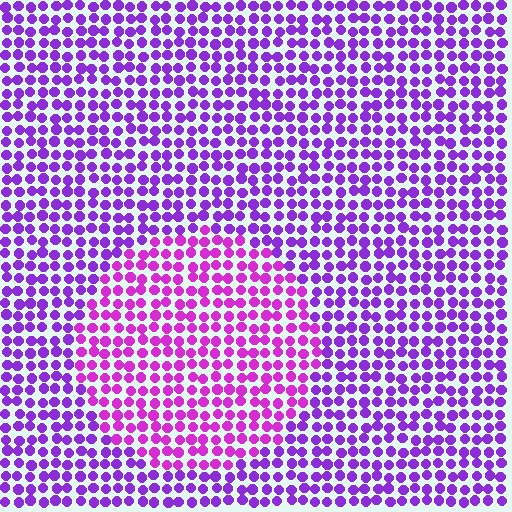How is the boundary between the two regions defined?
The boundary is defined purely by a slight shift in hue (about 28 degrees). Spacing, size, and orientation are identical on both sides.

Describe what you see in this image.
The image is filled with small purple elements in a uniform arrangement. A circle-shaped region is visible where the elements are tinted to a slightly different hue, forming a subtle color boundary.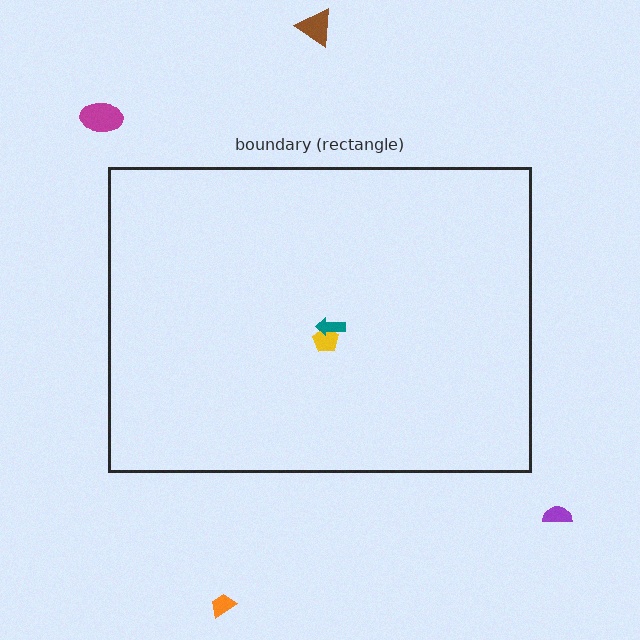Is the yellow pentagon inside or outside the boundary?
Inside.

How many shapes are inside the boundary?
2 inside, 4 outside.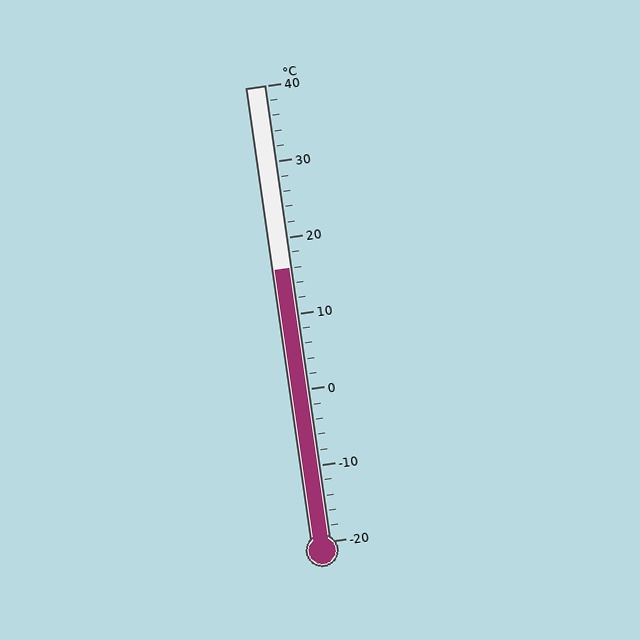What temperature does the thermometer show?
The thermometer shows approximately 16°C.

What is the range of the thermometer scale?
The thermometer scale ranges from -20°C to 40°C.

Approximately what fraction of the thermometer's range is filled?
The thermometer is filled to approximately 60% of its range.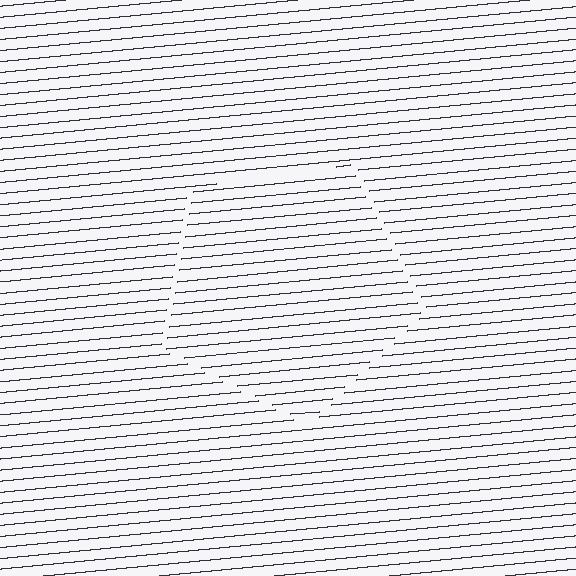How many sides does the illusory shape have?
5 sides — the line-ends trace a pentagon.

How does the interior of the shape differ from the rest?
The interior of the shape contains the same grating, shifted by half a period — the contour is defined by the phase discontinuity where line-ends from the inner and outer gratings abut.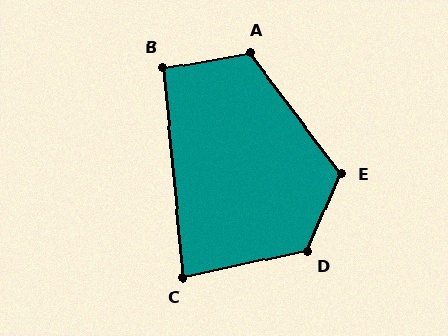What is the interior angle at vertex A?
Approximately 118 degrees (obtuse).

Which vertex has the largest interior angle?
D, at approximately 126 degrees.